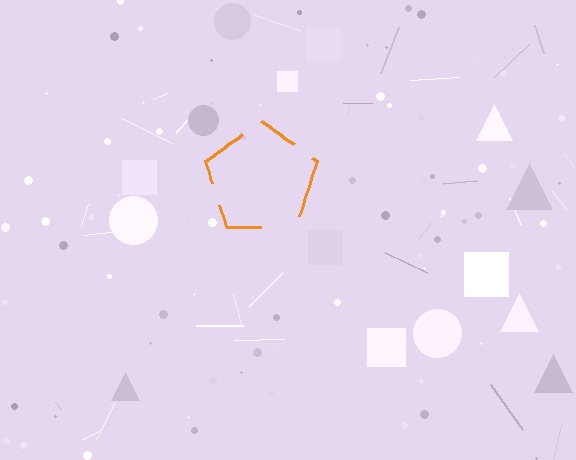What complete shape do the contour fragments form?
The contour fragments form a pentagon.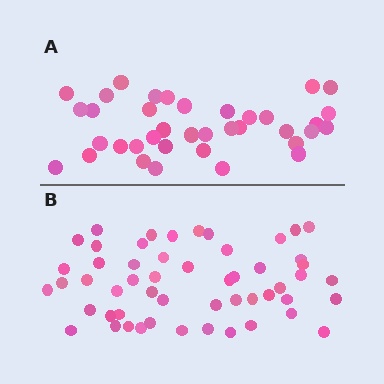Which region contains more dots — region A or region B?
Region B (the bottom region) has more dots.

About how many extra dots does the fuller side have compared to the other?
Region B has approximately 15 more dots than region A.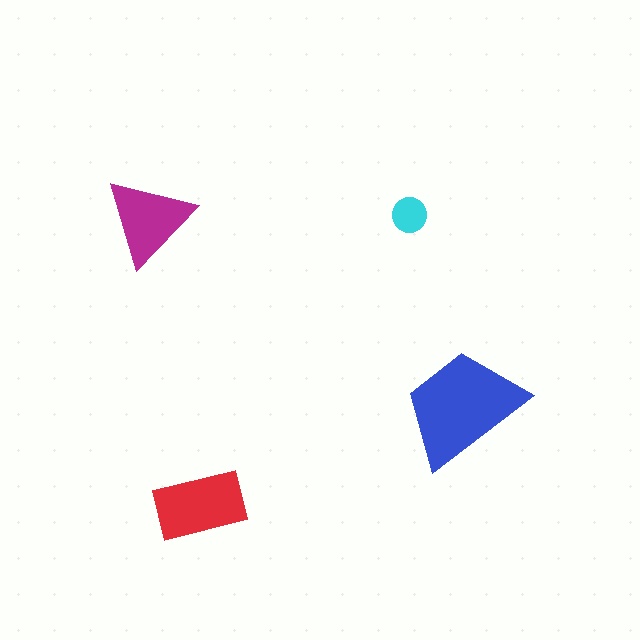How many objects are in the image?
There are 4 objects in the image.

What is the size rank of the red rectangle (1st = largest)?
2nd.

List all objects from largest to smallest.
The blue trapezoid, the red rectangle, the magenta triangle, the cyan circle.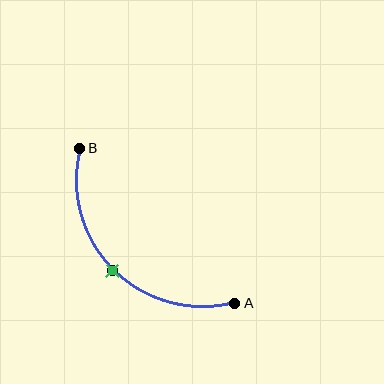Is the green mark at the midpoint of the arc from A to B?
Yes. The green mark lies on the arc at equal arc-length from both A and B — it is the arc midpoint.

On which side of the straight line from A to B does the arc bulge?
The arc bulges below and to the left of the straight line connecting A and B.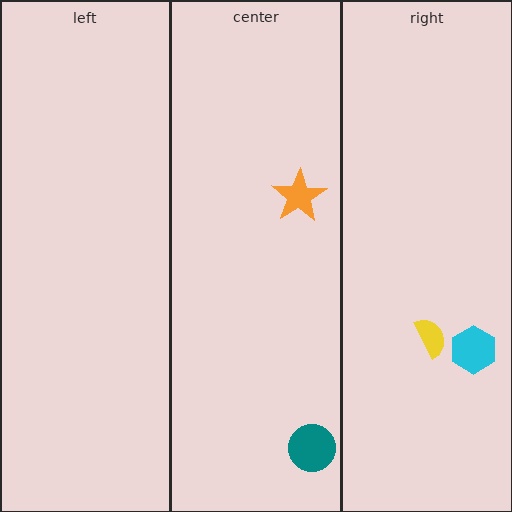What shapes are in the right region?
The yellow semicircle, the cyan hexagon.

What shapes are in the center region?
The teal circle, the orange star.